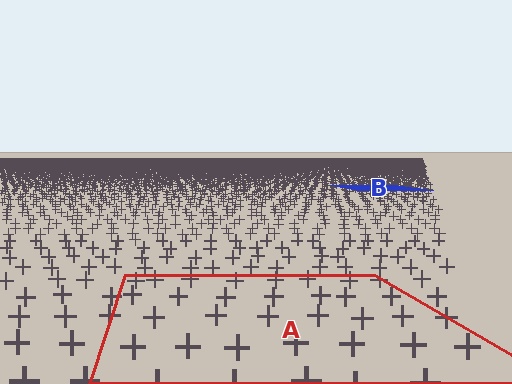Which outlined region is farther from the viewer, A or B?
Region B is farther from the viewer — the texture elements inside it appear smaller and more densely packed.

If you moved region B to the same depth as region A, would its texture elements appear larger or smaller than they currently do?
They would appear larger. At a closer depth, the same texture elements are projected at a bigger on-screen size.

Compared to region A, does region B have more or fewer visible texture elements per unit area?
Region B has more texture elements per unit area — they are packed more densely because it is farther away.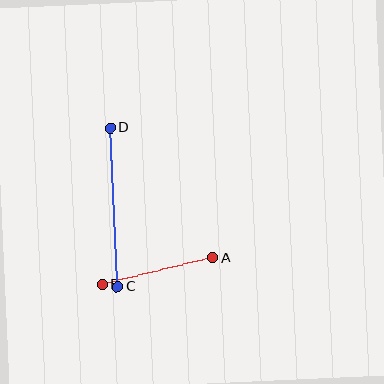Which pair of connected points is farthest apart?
Points C and D are farthest apart.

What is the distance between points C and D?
The distance is approximately 159 pixels.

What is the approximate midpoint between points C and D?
The midpoint is at approximately (114, 207) pixels.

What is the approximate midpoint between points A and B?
The midpoint is at approximately (157, 271) pixels.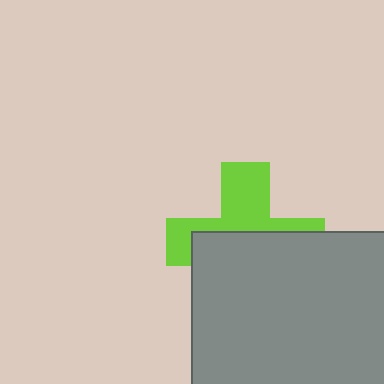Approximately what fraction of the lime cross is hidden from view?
Roughly 55% of the lime cross is hidden behind the gray square.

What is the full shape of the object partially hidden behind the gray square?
The partially hidden object is a lime cross.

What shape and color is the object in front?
The object in front is a gray square.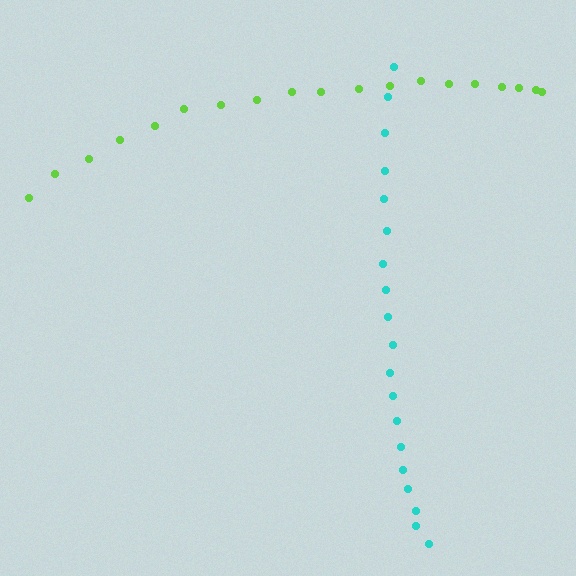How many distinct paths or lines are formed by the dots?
There are 2 distinct paths.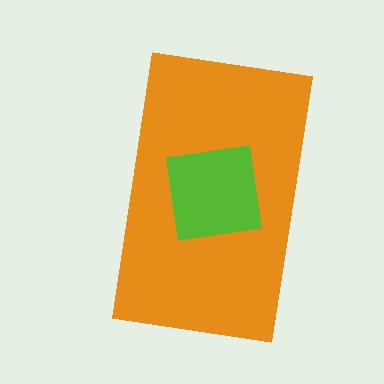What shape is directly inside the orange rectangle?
The lime square.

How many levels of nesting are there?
2.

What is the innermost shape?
The lime square.